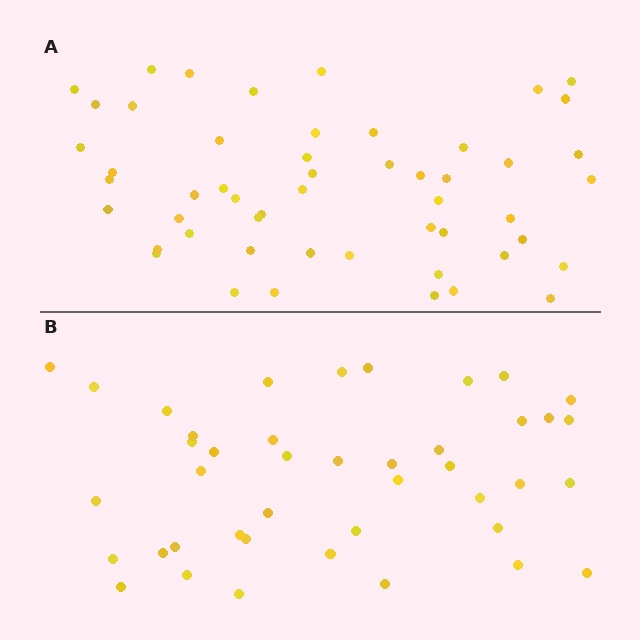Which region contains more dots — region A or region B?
Region A (the top region) has more dots.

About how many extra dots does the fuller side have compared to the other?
Region A has roughly 10 or so more dots than region B.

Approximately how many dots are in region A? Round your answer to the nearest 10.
About 50 dots. (The exact count is 52, which rounds to 50.)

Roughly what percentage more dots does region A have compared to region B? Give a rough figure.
About 25% more.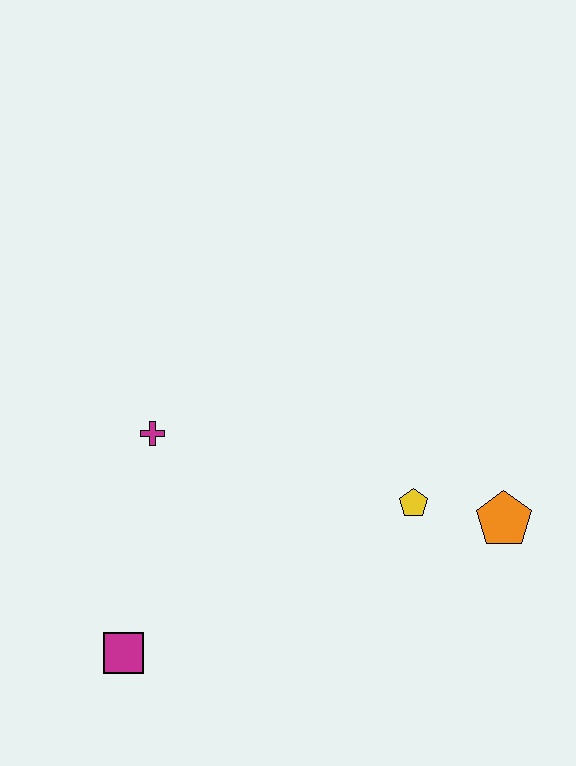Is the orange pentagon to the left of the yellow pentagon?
No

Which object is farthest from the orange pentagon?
The magenta square is farthest from the orange pentagon.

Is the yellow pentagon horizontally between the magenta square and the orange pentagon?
Yes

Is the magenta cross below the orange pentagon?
No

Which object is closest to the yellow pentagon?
The orange pentagon is closest to the yellow pentagon.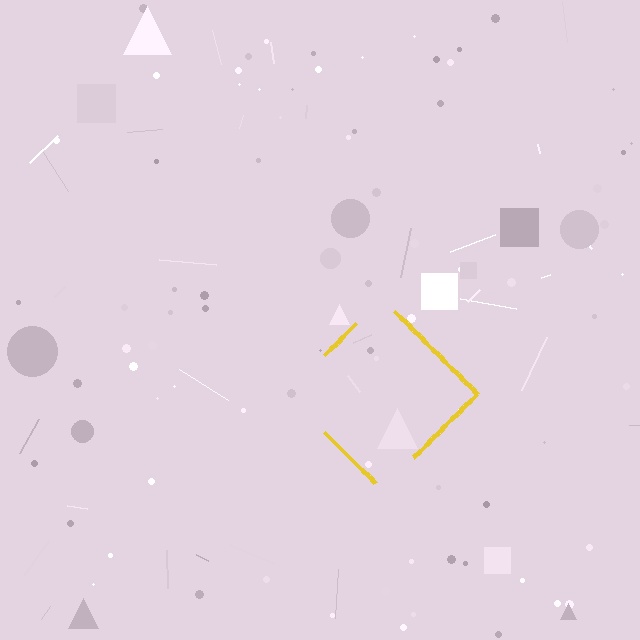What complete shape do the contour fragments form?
The contour fragments form a diamond.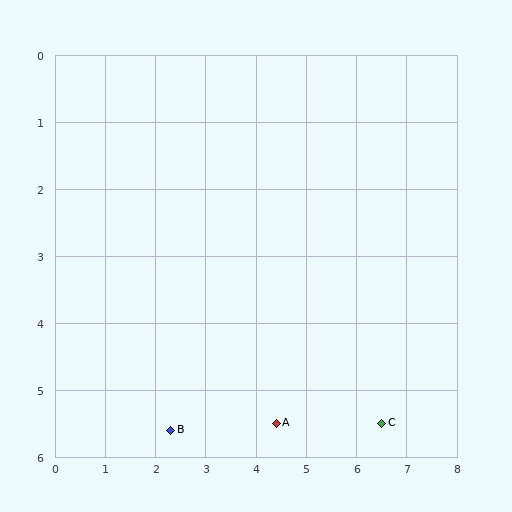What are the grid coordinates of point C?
Point C is at approximately (6.5, 5.5).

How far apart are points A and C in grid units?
Points A and C are about 2.1 grid units apart.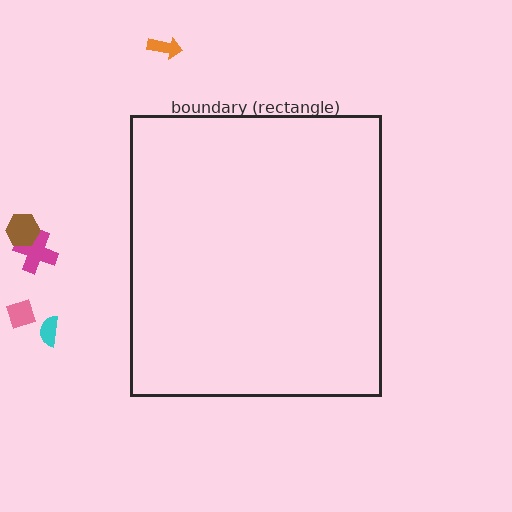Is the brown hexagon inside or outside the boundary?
Outside.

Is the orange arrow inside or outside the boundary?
Outside.